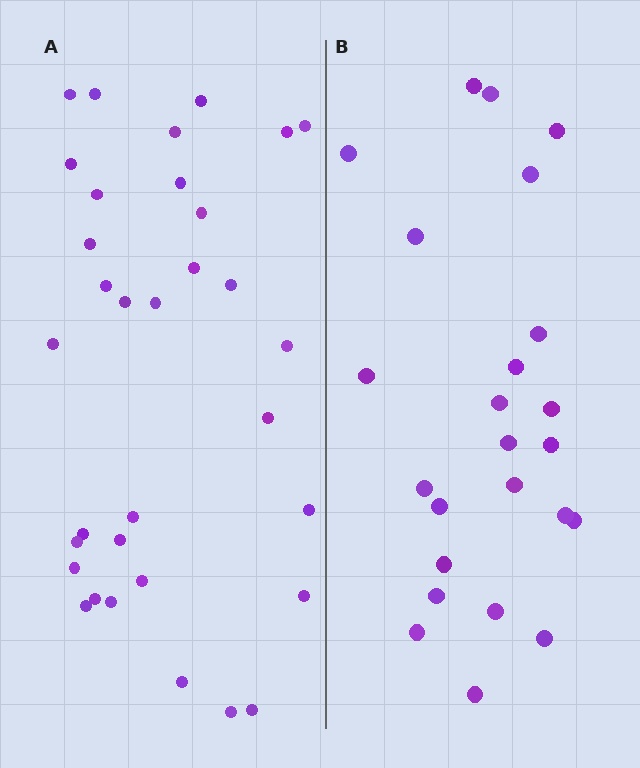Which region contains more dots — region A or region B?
Region A (the left region) has more dots.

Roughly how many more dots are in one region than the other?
Region A has roughly 8 or so more dots than region B.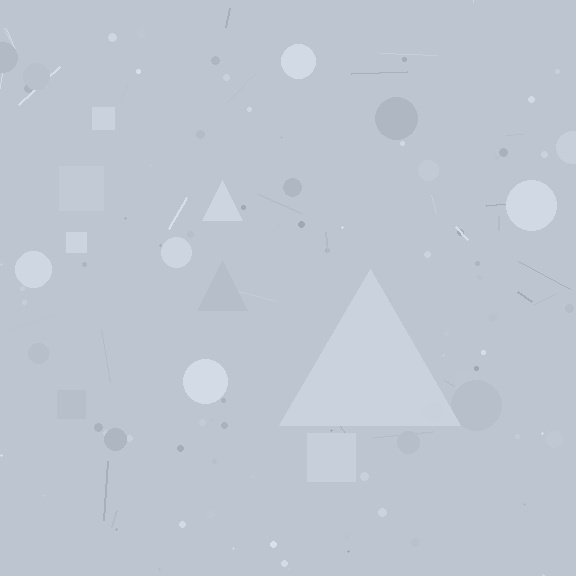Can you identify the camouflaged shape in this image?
The camouflaged shape is a triangle.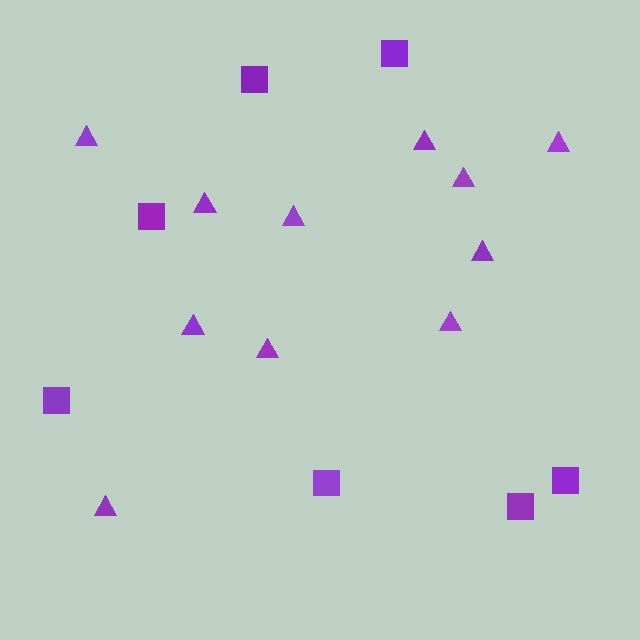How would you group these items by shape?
There are 2 groups: one group of squares (7) and one group of triangles (11).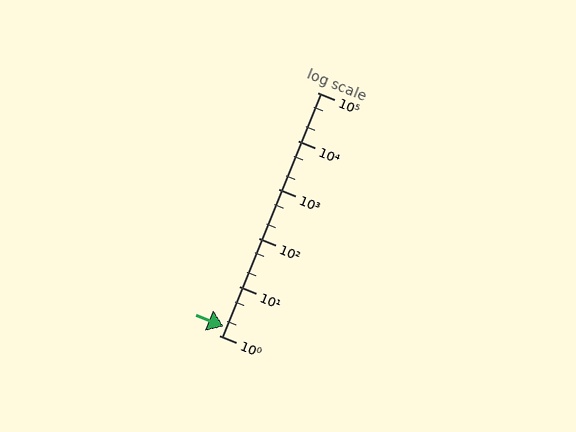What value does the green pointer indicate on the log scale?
The pointer indicates approximately 1.5.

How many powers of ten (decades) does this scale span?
The scale spans 5 decades, from 1 to 100000.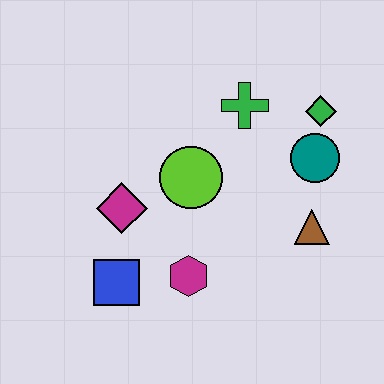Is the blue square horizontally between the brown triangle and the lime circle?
No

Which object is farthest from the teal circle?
The blue square is farthest from the teal circle.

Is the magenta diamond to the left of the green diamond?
Yes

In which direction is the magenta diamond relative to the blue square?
The magenta diamond is above the blue square.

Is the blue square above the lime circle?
No